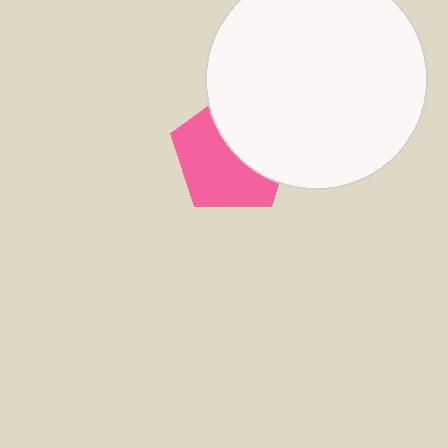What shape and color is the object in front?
The object in front is a white circle.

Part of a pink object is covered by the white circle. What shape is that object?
It is a pentagon.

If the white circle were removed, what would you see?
You would see the complete pink pentagon.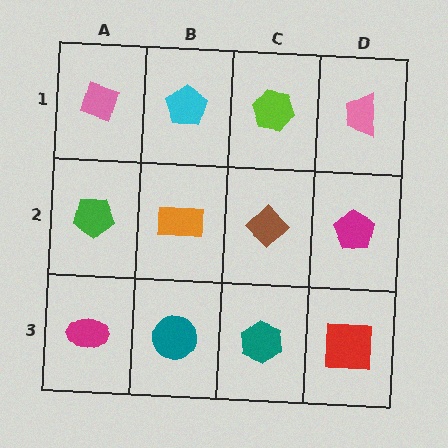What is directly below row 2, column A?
A magenta ellipse.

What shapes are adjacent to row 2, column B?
A cyan pentagon (row 1, column B), a teal circle (row 3, column B), a green pentagon (row 2, column A), a brown diamond (row 2, column C).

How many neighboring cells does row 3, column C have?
3.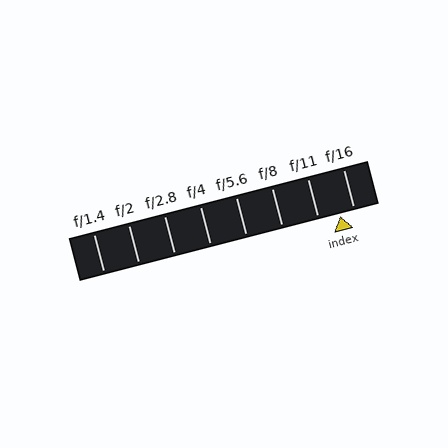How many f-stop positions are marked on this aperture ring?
There are 8 f-stop positions marked.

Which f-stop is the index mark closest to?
The index mark is closest to f/16.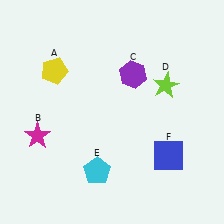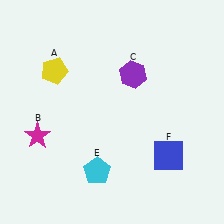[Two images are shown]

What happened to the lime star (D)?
The lime star (D) was removed in Image 2. It was in the top-right area of Image 1.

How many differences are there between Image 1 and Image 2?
There is 1 difference between the two images.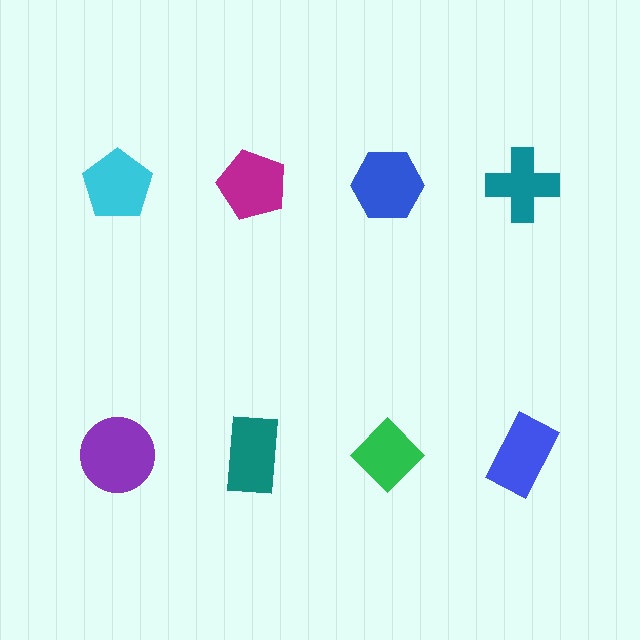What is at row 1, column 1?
A cyan pentagon.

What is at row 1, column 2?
A magenta pentagon.